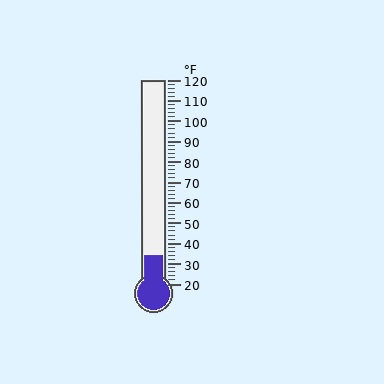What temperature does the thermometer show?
The thermometer shows approximately 34°F.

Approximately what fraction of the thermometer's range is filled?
The thermometer is filled to approximately 15% of its range.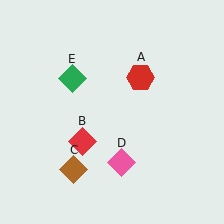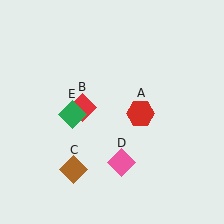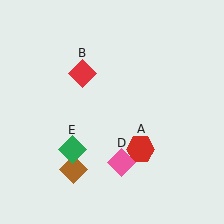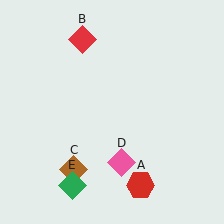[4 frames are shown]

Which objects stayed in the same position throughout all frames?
Brown diamond (object C) and pink diamond (object D) remained stationary.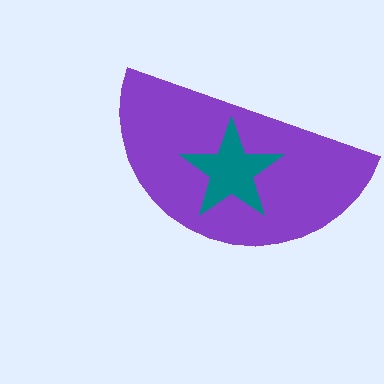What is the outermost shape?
The purple semicircle.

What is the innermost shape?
The teal star.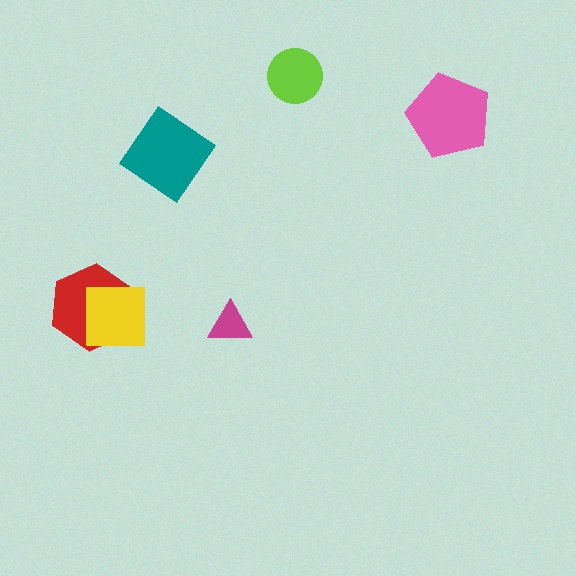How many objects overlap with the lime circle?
0 objects overlap with the lime circle.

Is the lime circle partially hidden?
No, no other shape covers it.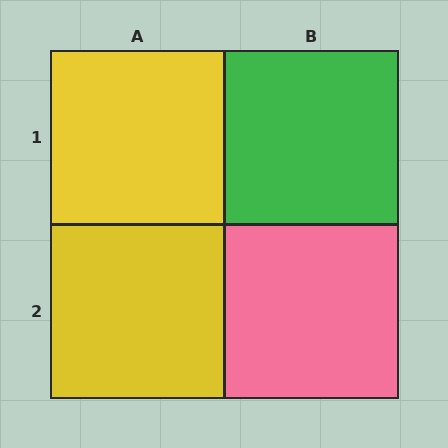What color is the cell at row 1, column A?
Yellow.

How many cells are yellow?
2 cells are yellow.